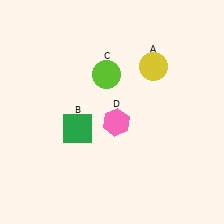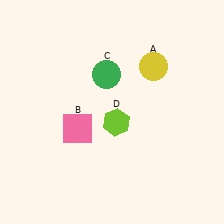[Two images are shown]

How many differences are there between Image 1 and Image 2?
There are 3 differences between the two images.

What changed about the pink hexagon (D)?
In Image 1, D is pink. In Image 2, it changed to lime.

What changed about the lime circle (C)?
In Image 1, C is lime. In Image 2, it changed to green.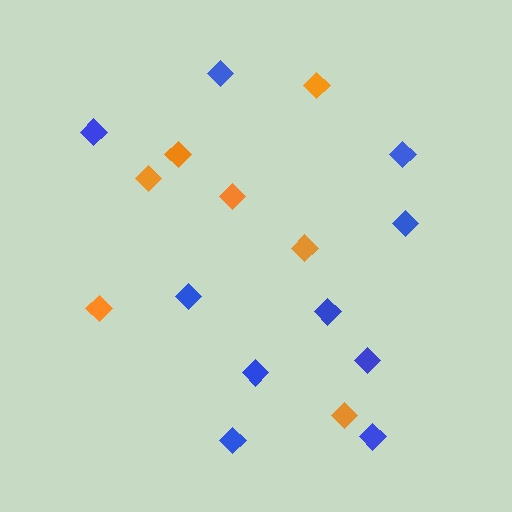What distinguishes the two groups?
There are 2 groups: one group of orange diamonds (7) and one group of blue diamonds (10).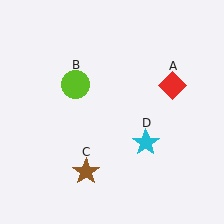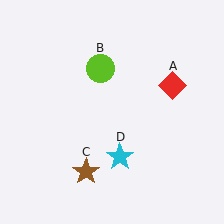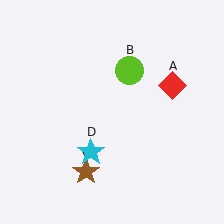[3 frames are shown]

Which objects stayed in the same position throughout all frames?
Red diamond (object A) and brown star (object C) remained stationary.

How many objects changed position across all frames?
2 objects changed position: lime circle (object B), cyan star (object D).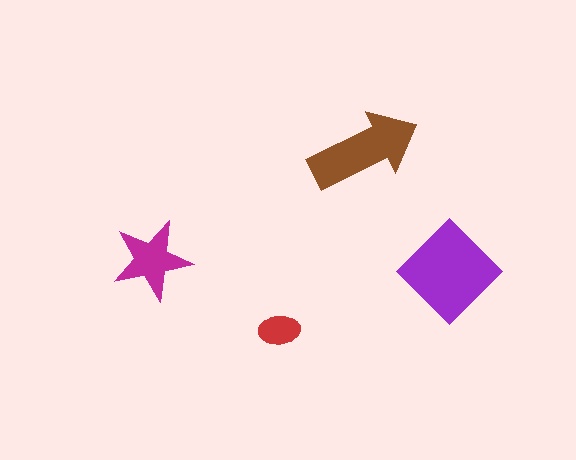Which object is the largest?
The purple diamond.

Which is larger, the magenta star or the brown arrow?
The brown arrow.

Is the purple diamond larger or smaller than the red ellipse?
Larger.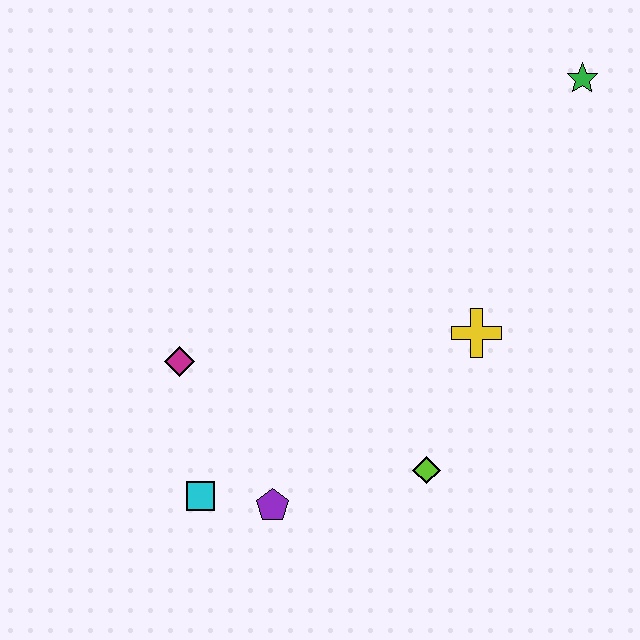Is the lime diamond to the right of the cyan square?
Yes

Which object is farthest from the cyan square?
The green star is farthest from the cyan square.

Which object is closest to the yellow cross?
The lime diamond is closest to the yellow cross.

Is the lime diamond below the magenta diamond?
Yes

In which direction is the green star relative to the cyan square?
The green star is above the cyan square.